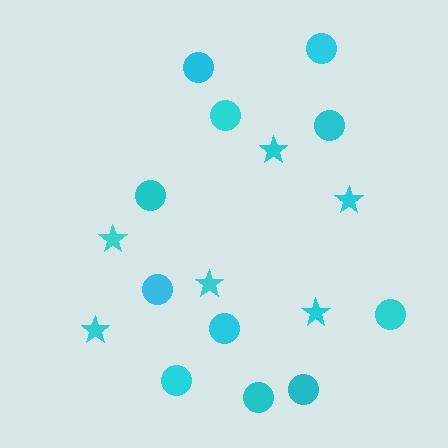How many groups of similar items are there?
There are 2 groups: one group of stars (6) and one group of circles (11).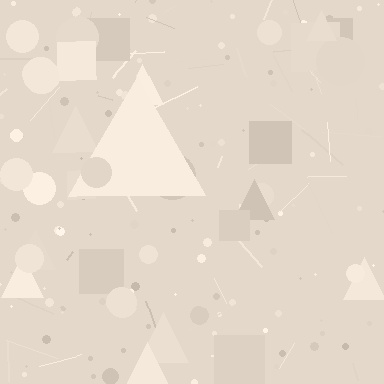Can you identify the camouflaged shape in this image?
The camouflaged shape is a triangle.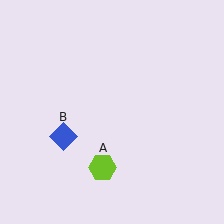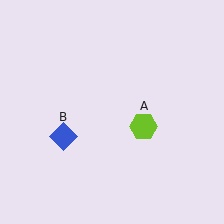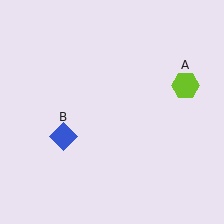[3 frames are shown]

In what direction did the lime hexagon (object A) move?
The lime hexagon (object A) moved up and to the right.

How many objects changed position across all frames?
1 object changed position: lime hexagon (object A).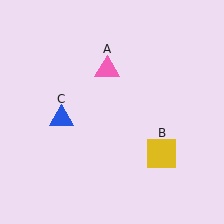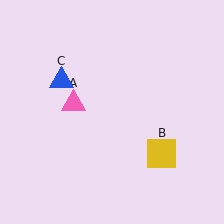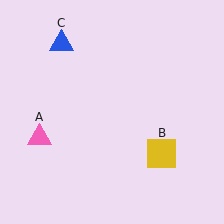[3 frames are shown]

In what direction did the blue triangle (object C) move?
The blue triangle (object C) moved up.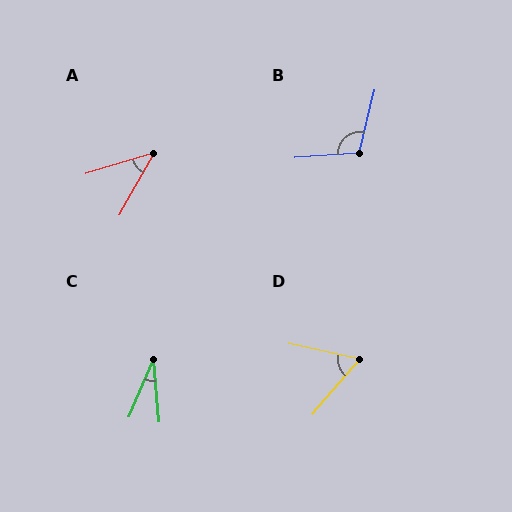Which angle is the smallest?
C, at approximately 28 degrees.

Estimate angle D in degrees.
Approximately 62 degrees.